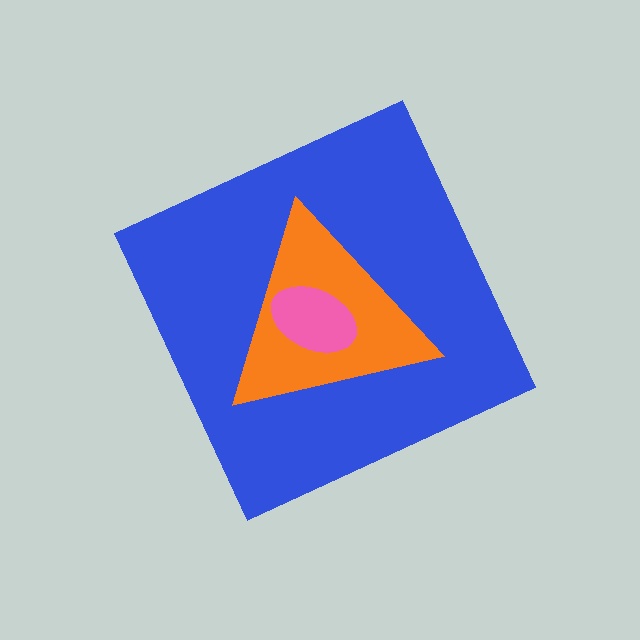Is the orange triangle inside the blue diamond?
Yes.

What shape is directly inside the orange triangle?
The pink ellipse.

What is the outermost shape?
The blue diamond.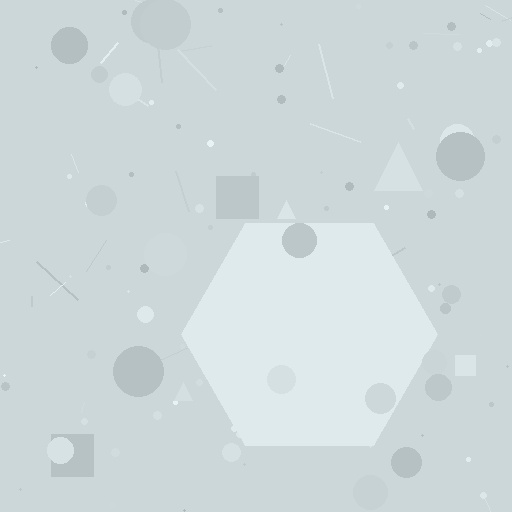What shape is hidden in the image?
A hexagon is hidden in the image.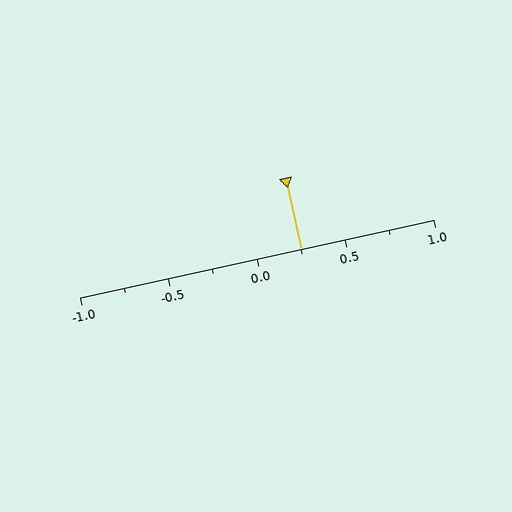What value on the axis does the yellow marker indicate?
The marker indicates approximately 0.25.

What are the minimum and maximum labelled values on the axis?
The axis runs from -1.0 to 1.0.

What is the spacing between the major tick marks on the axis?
The major ticks are spaced 0.5 apart.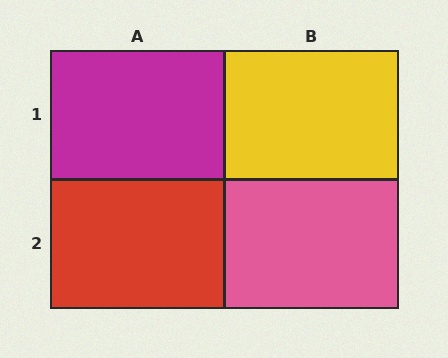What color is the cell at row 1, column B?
Yellow.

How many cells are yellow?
1 cell is yellow.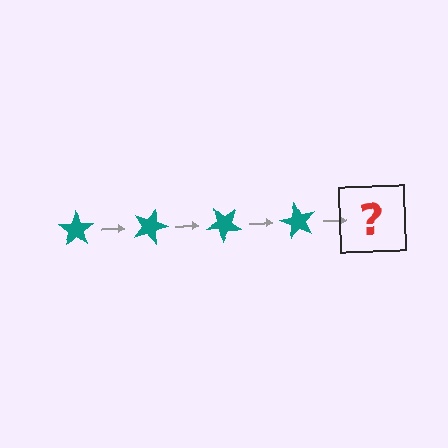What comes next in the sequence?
The next element should be a teal star rotated 80 degrees.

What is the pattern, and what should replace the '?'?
The pattern is that the star rotates 20 degrees each step. The '?' should be a teal star rotated 80 degrees.